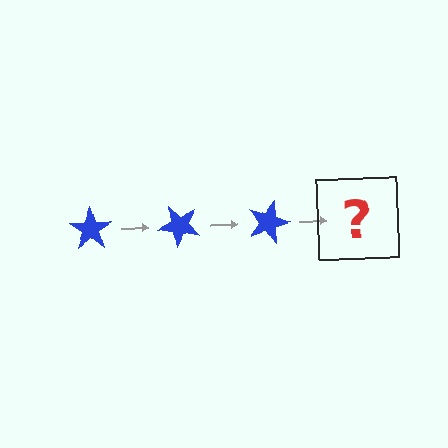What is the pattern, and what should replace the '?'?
The pattern is that the star rotates 45 degrees each step. The '?' should be a blue star rotated 135 degrees.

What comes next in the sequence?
The next element should be a blue star rotated 135 degrees.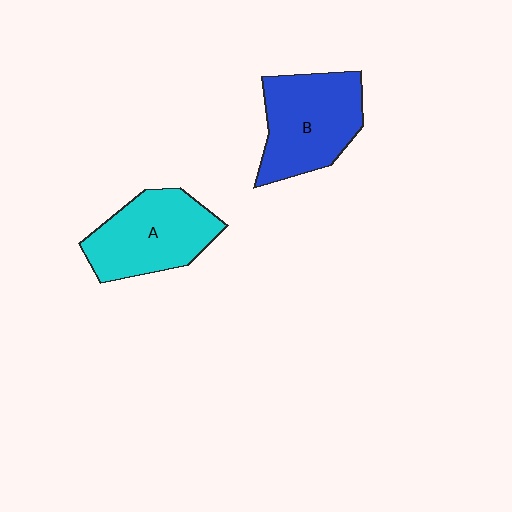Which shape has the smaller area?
Shape A (cyan).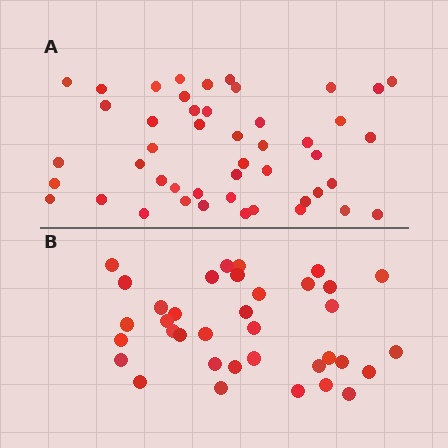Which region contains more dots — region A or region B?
Region A (the top region) has more dots.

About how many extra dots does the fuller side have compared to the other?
Region A has roughly 12 or so more dots than region B.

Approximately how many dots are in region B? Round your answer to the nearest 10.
About 40 dots. (The exact count is 36, which rounds to 40.)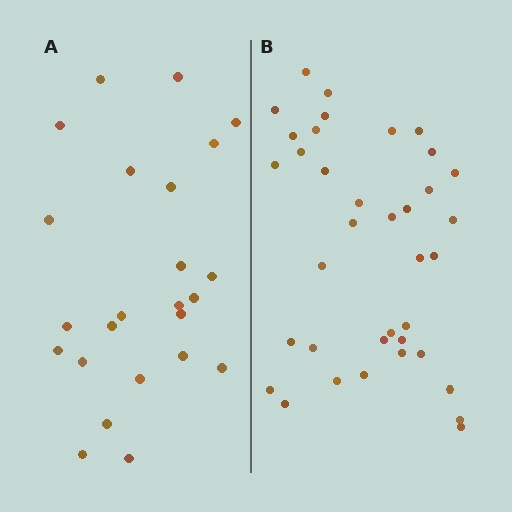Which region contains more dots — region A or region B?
Region B (the right region) has more dots.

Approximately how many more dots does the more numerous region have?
Region B has approximately 15 more dots than region A.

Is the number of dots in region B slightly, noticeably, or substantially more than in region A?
Region B has substantially more. The ratio is roughly 1.5 to 1.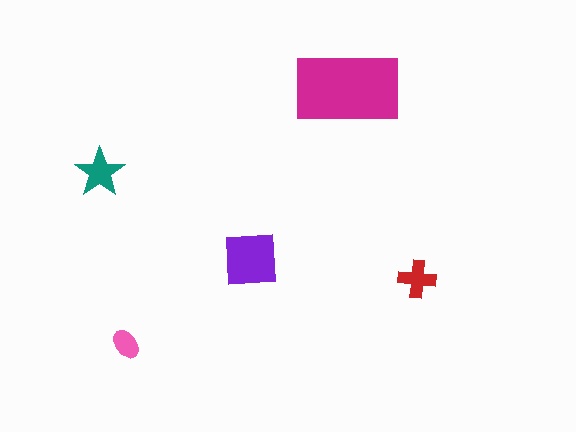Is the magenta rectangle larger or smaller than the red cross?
Larger.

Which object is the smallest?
The pink ellipse.